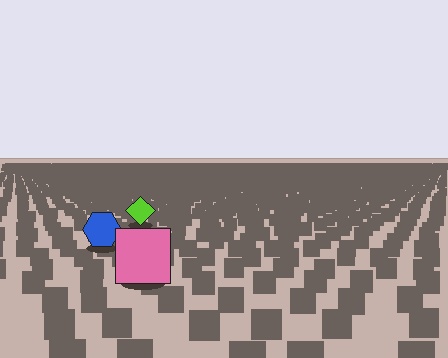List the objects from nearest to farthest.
From nearest to farthest: the pink square, the blue hexagon, the lime diamond.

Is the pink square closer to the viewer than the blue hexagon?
Yes. The pink square is closer — you can tell from the texture gradient: the ground texture is coarser near it.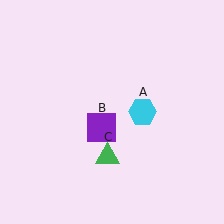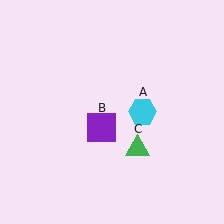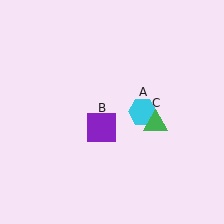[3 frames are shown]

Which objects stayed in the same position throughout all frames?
Cyan hexagon (object A) and purple square (object B) remained stationary.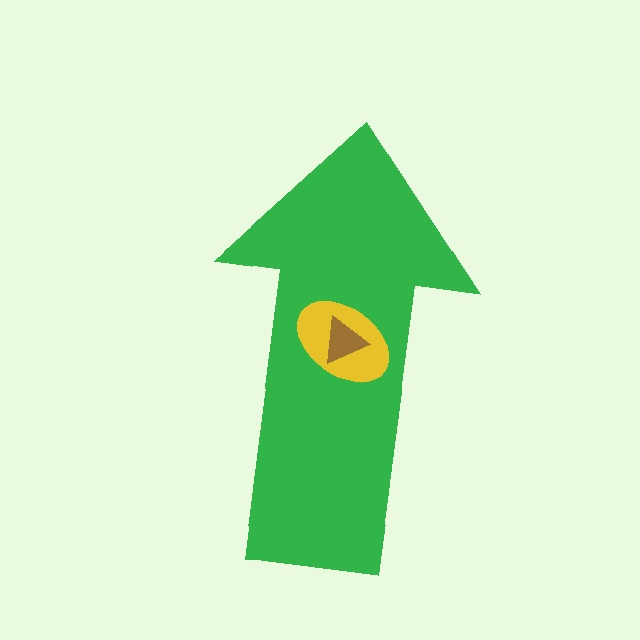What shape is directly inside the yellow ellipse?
The brown triangle.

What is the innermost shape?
The brown triangle.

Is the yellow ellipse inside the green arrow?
Yes.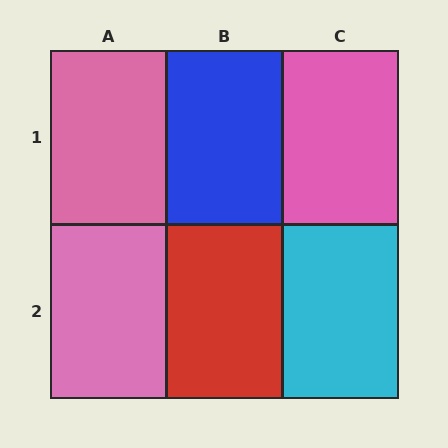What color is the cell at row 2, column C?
Cyan.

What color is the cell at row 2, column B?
Red.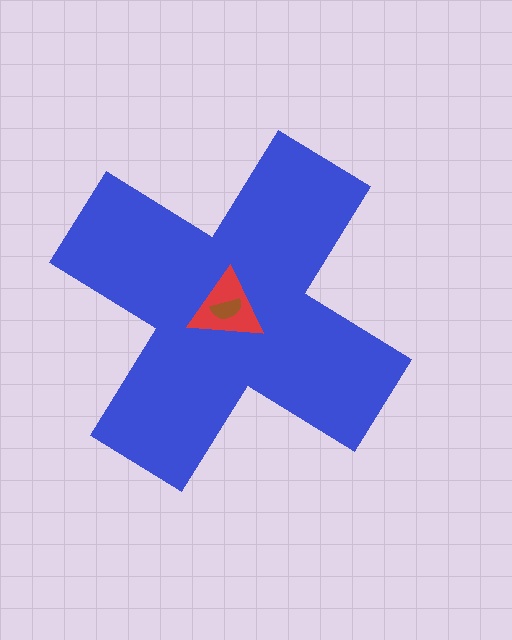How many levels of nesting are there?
3.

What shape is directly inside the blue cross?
The red triangle.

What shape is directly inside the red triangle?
The brown semicircle.